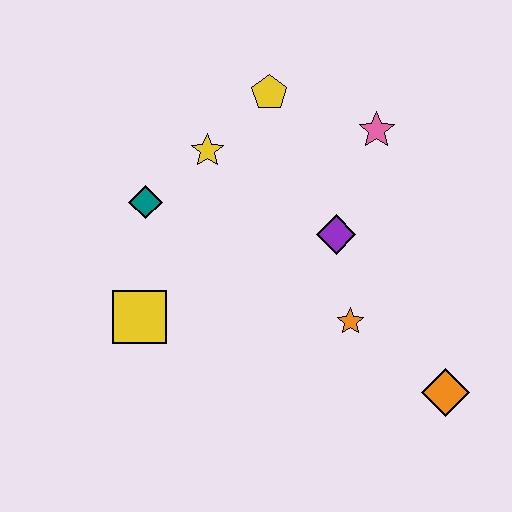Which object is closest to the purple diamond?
The orange star is closest to the purple diamond.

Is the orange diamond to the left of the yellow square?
No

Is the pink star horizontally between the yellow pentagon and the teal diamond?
No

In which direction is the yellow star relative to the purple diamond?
The yellow star is to the left of the purple diamond.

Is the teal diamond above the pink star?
No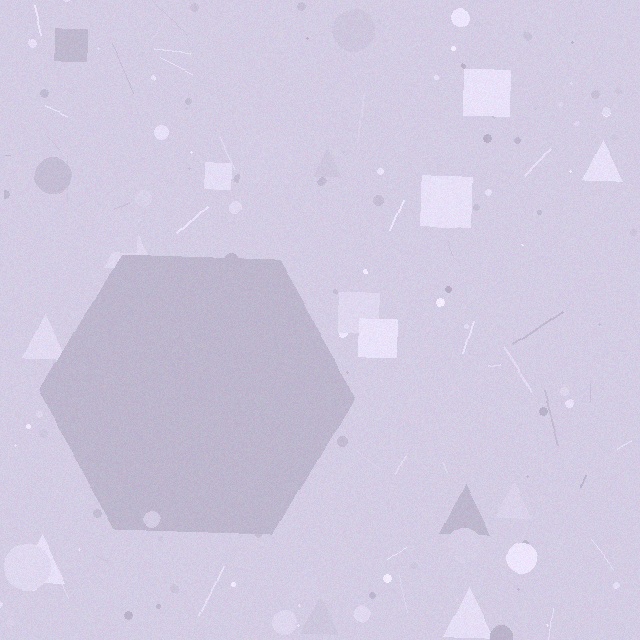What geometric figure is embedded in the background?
A hexagon is embedded in the background.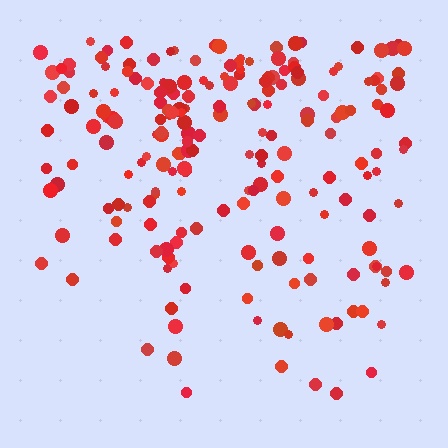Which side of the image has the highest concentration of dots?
The top.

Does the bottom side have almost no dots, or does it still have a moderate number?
Still a moderate number, just noticeably fewer than the top.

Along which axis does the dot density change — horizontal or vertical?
Vertical.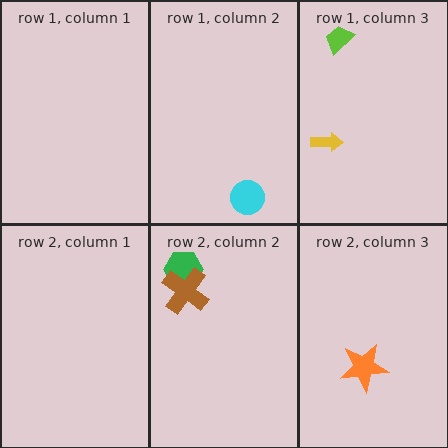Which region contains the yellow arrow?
The row 1, column 3 region.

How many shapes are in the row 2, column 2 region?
2.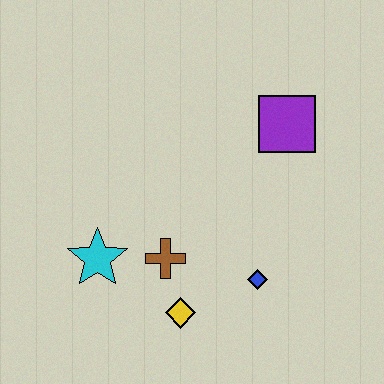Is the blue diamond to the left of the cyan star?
No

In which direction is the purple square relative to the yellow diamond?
The purple square is above the yellow diamond.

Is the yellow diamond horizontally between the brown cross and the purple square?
Yes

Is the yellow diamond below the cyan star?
Yes